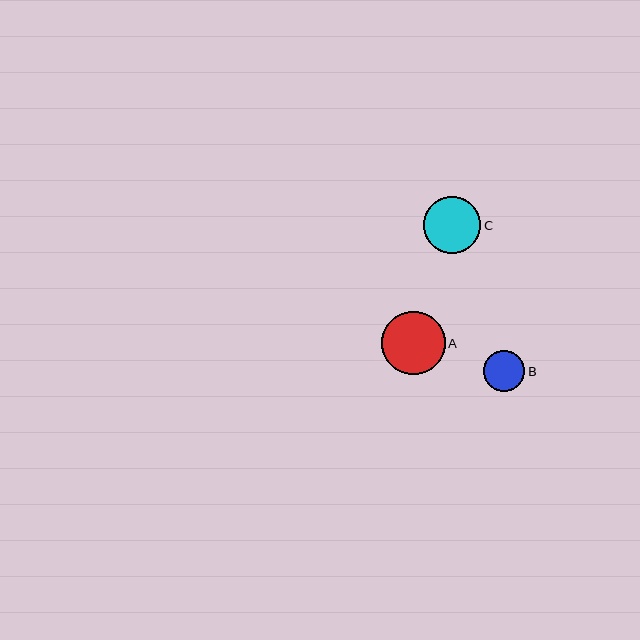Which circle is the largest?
Circle A is the largest with a size of approximately 63 pixels.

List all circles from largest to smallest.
From largest to smallest: A, C, B.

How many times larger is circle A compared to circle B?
Circle A is approximately 1.5 times the size of circle B.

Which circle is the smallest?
Circle B is the smallest with a size of approximately 41 pixels.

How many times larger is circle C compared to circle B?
Circle C is approximately 1.4 times the size of circle B.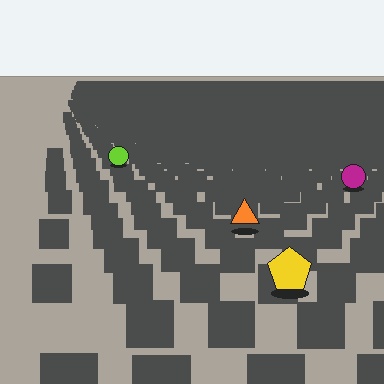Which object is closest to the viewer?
The yellow pentagon is closest. The texture marks near it are larger and more spread out.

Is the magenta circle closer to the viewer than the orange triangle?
No. The orange triangle is closer — you can tell from the texture gradient: the ground texture is coarser near it.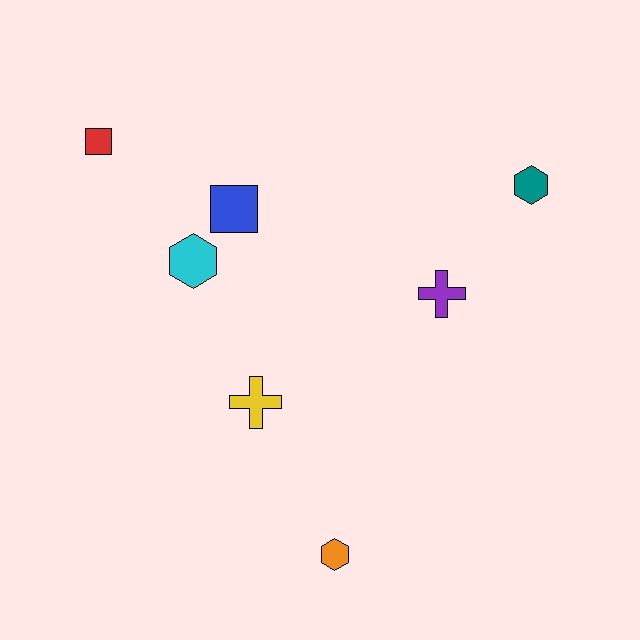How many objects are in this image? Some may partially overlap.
There are 7 objects.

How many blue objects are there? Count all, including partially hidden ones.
There is 1 blue object.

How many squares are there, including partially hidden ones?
There are 2 squares.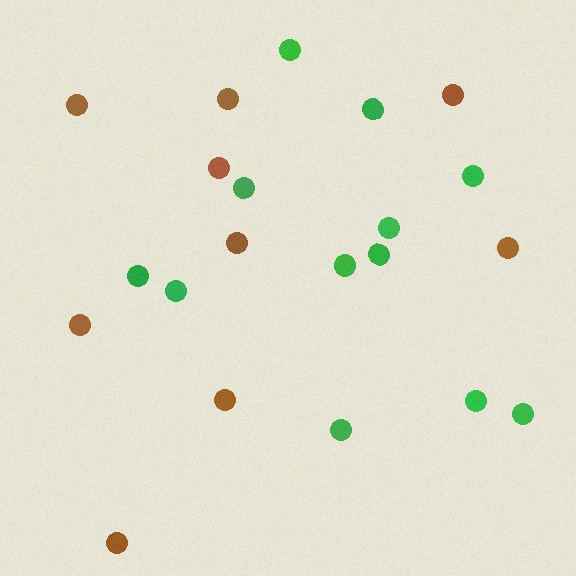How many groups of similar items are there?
There are 2 groups: one group of brown circles (9) and one group of green circles (12).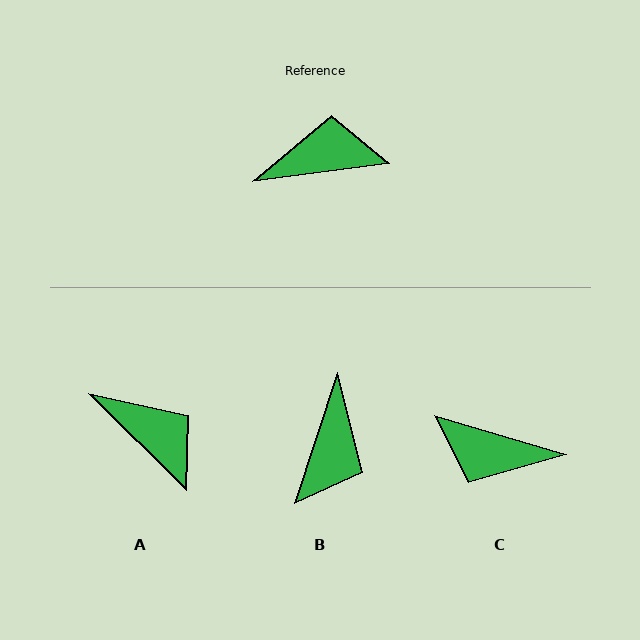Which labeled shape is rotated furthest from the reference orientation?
C, about 156 degrees away.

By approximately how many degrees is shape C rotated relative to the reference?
Approximately 156 degrees counter-clockwise.